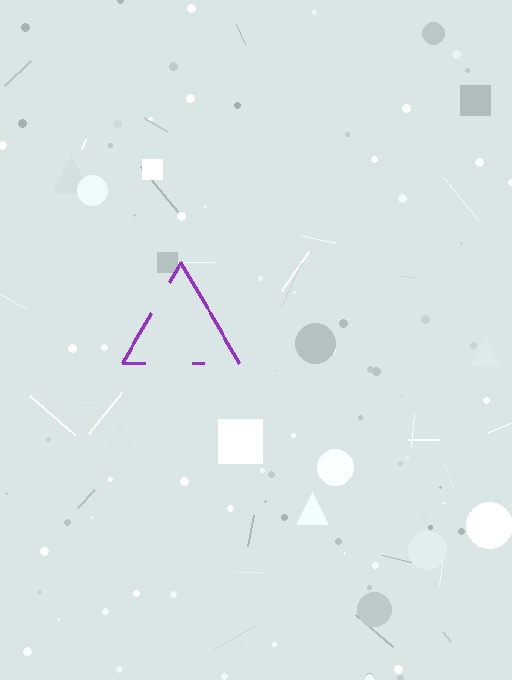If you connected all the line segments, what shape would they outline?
They would outline a triangle.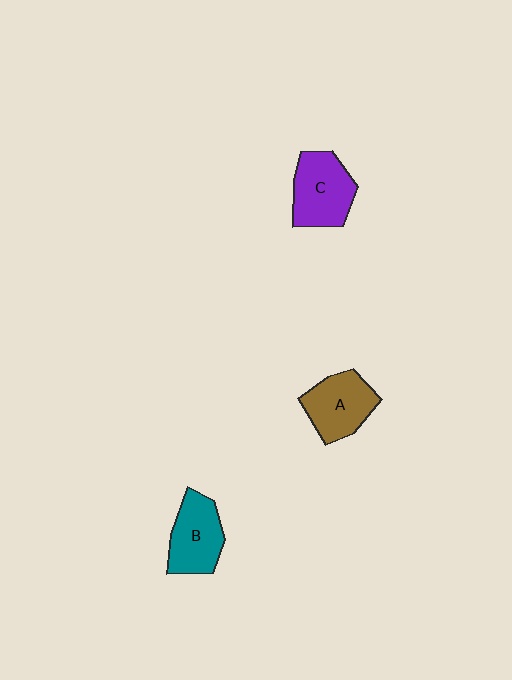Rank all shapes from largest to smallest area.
From largest to smallest: C (purple), A (brown), B (teal).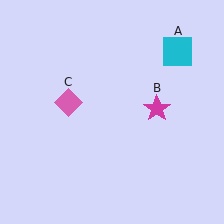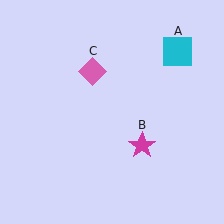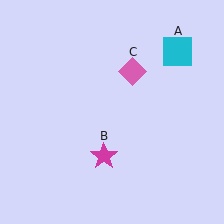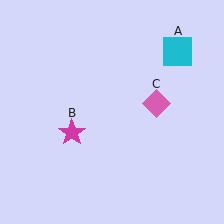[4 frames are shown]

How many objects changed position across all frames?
2 objects changed position: magenta star (object B), pink diamond (object C).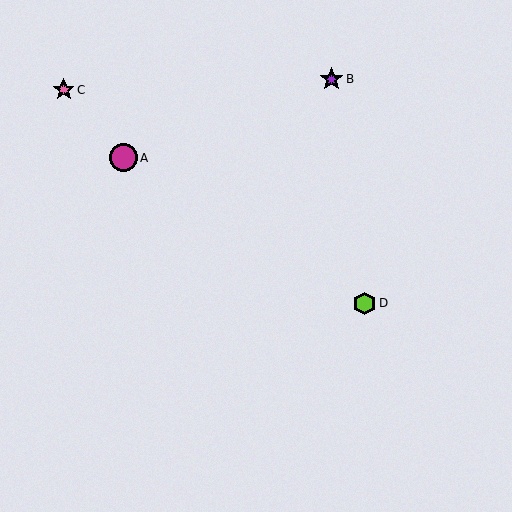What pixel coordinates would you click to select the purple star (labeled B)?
Click at (331, 79) to select the purple star B.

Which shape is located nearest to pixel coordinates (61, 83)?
The pink star (labeled C) at (64, 90) is nearest to that location.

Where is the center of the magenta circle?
The center of the magenta circle is at (123, 158).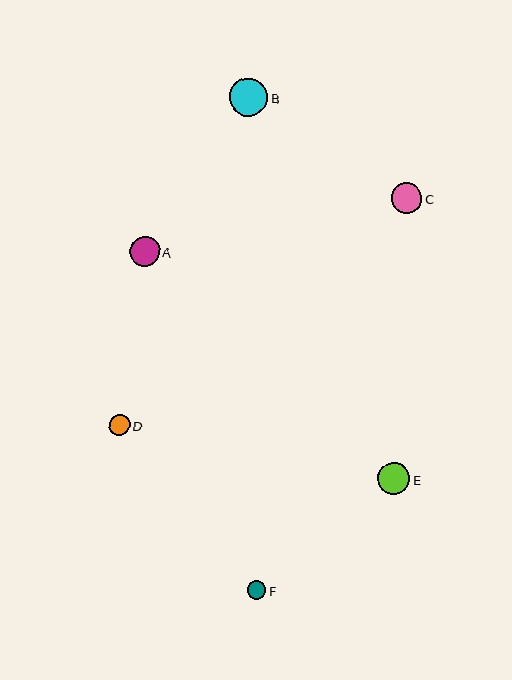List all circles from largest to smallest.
From largest to smallest: B, E, C, A, D, F.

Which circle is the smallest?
Circle F is the smallest with a size of approximately 18 pixels.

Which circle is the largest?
Circle B is the largest with a size of approximately 38 pixels.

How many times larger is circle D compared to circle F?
Circle D is approximately 1.1 times the size of circle F.